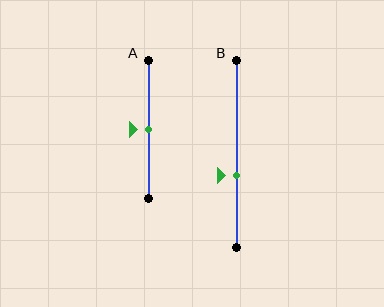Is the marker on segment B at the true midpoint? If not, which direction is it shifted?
No, the marker on segment B is shifted downward by about 12% of the segment length.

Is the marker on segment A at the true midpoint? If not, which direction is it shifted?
Yes, the marker on segment A is at the true midpoint.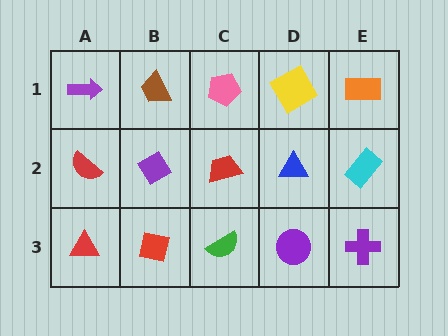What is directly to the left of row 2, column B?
A red semicircle.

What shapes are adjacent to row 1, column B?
A purple diamond (row 2, column B), a purple arrow (row 1, column A), a pink pentagon (row 1, column C).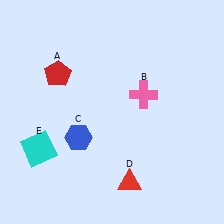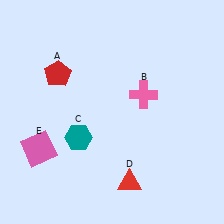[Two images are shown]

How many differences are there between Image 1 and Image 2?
There are 2 differences between the two images.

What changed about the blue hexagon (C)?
In Image 1, C is blue. In Image 2, it changed to teal.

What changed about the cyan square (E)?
In Image 1, E is cyan. In Image 2, it changed to pink.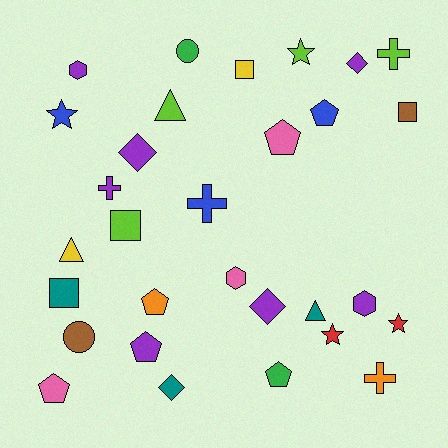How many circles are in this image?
There are 2 circles.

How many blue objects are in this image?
There are 3 blue objects.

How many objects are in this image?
There are 30 objects.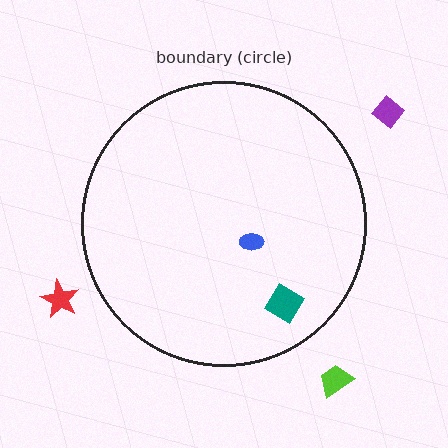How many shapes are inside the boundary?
2 inside, 3 outside.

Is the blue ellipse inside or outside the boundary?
Inside.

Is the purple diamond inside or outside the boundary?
Outside.